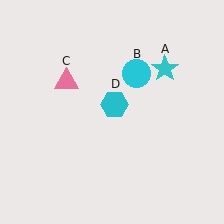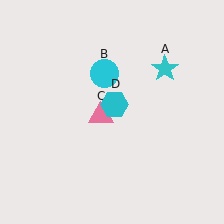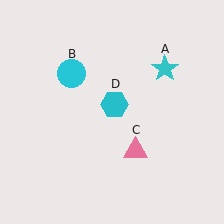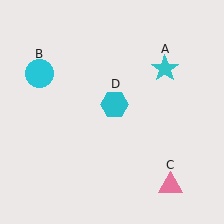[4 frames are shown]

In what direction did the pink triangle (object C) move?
The pink triangle (object C) moved down and to the right.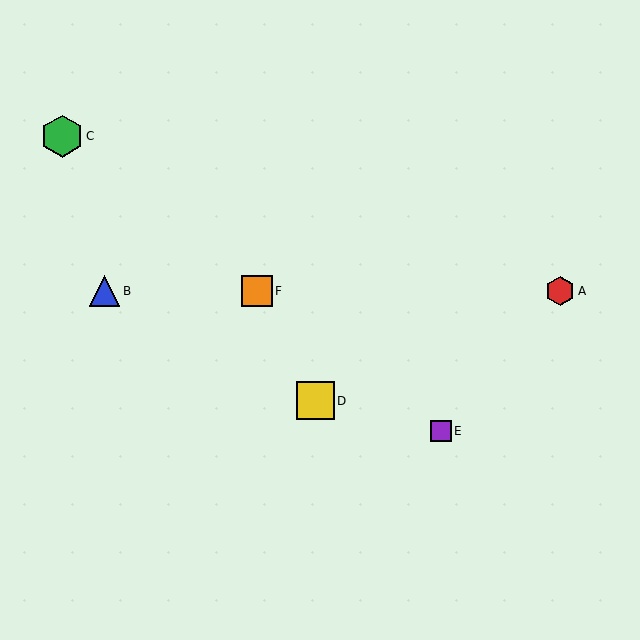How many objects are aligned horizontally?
3 objects (A, B, F) are aligned horizontally.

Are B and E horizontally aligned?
No, B is at y≈291 and E is at y≈431.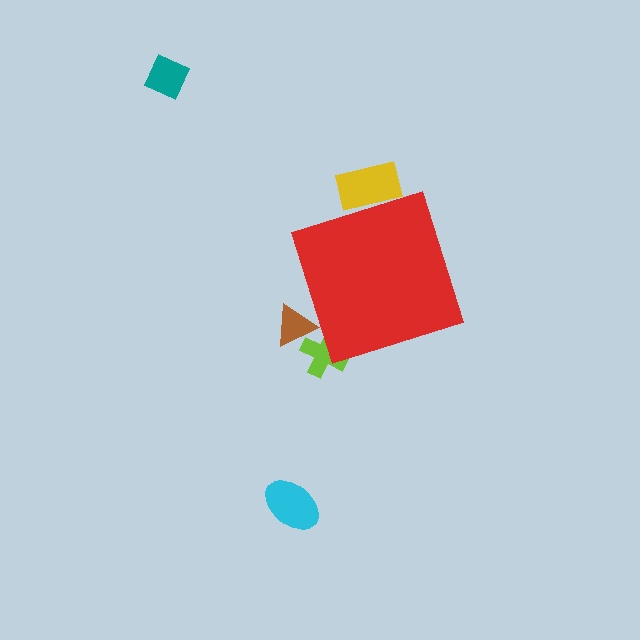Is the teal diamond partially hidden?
No, the teal diamond is fully visible.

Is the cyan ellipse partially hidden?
No, the cyan ellipse is fully visible.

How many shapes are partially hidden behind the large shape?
3 shapes are partially hidden.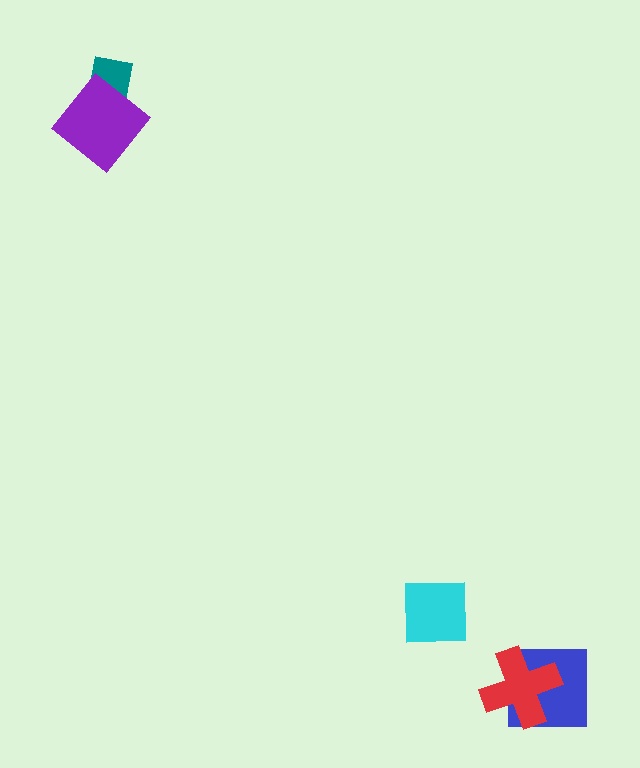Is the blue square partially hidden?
Yes, it is partially covered by another shape.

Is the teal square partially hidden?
Yes, it is partially covered by another shape.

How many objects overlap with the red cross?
1 object overlaps with the red cross.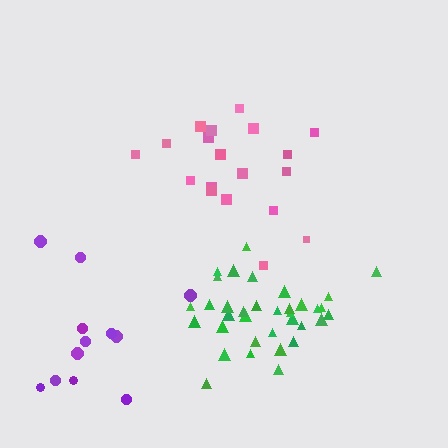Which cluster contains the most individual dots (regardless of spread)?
Green (35).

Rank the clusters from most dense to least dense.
green, pink, purple.